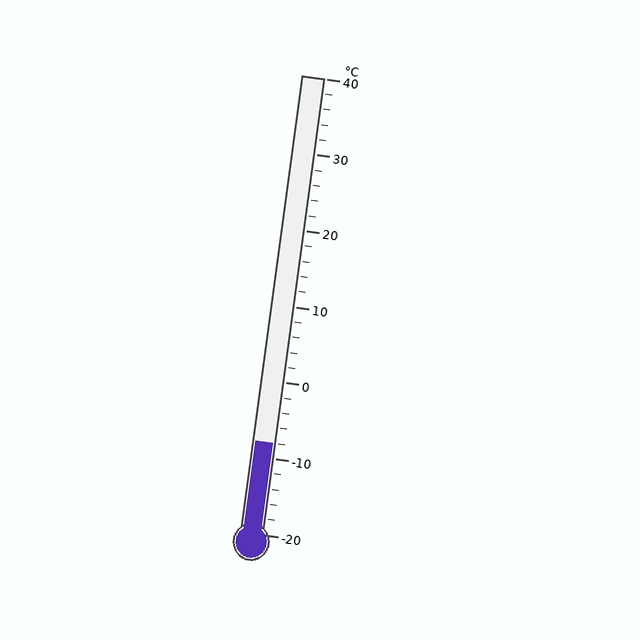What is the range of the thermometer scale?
The thermometer scale ranges from -20°C to 40°C.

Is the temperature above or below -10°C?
The temperature is above -10°C.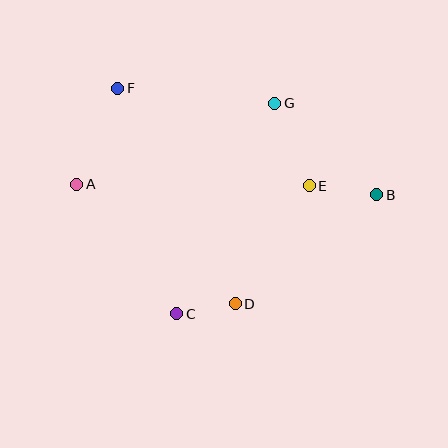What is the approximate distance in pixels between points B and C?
The distance between B and C is approximately 233 pixels.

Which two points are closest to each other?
Points C and D are closest to each other.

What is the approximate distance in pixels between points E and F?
The distance between E and F is approximately 215 pixels.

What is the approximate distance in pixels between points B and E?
The distance between B and E is approximately 68 pixels.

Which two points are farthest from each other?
Points A and B are farthest from each other.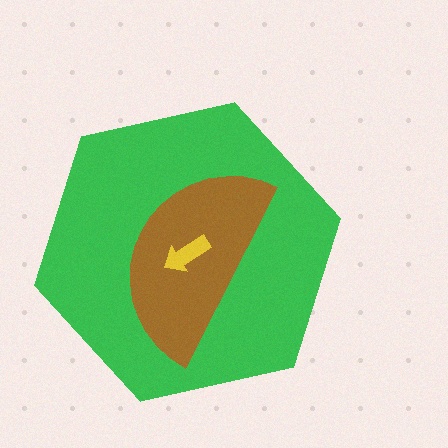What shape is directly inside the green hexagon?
The brown semicircle.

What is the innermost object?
The yellow arrow.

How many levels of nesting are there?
3.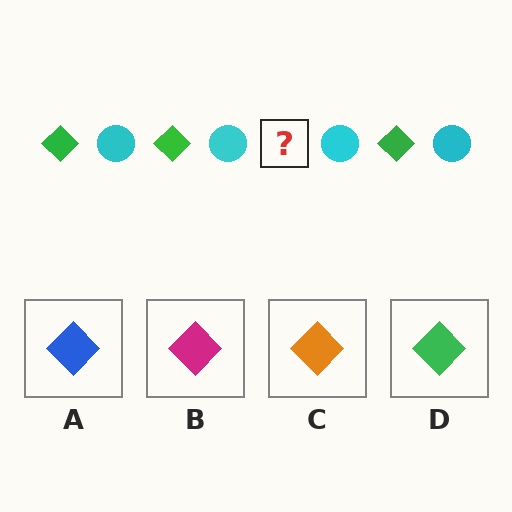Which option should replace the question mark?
Option D.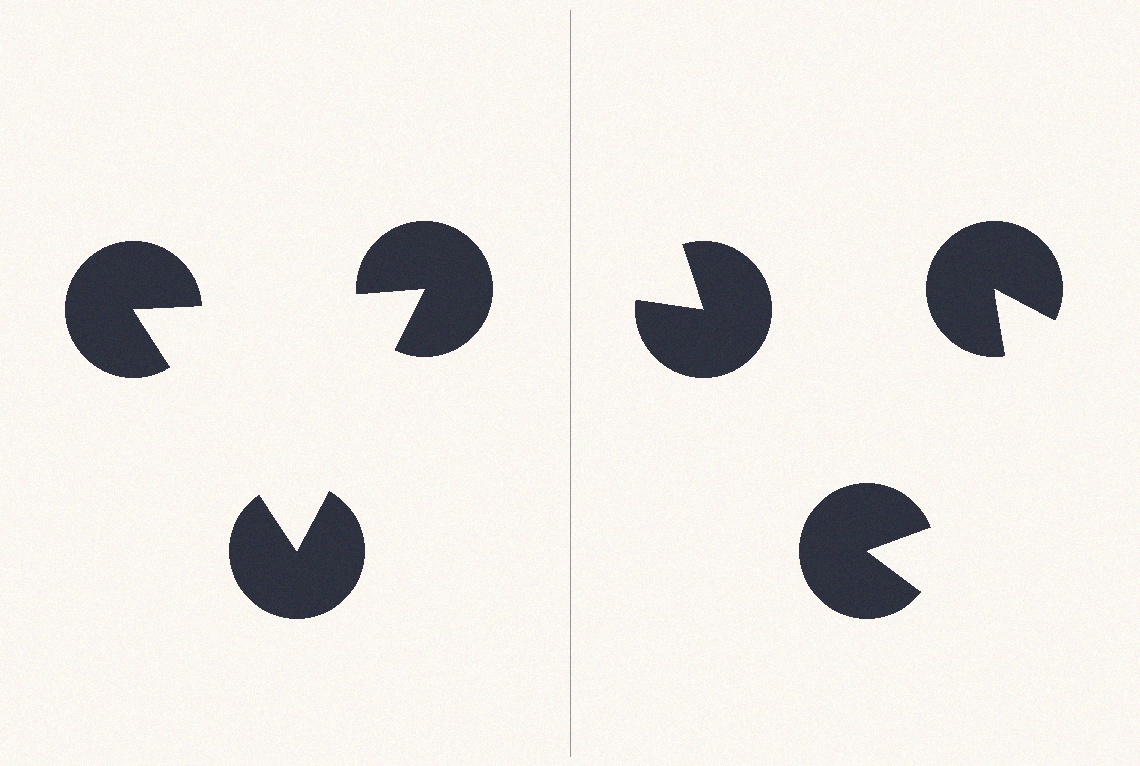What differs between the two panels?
The pac-man discs are positioned identically on both sides; only the wedge orientations differ. On the left they align to a triangle; on the right they are misaligned.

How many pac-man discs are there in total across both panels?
6 — 3 on each side.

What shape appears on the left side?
An illusory triangle.